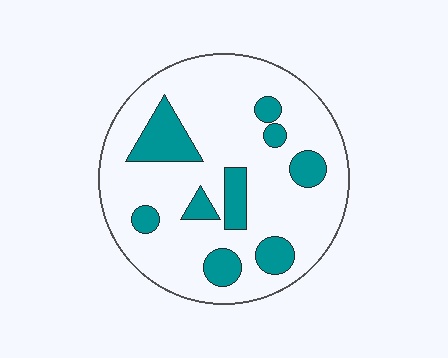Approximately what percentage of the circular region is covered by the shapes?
Approximately 20%.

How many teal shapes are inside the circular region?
9.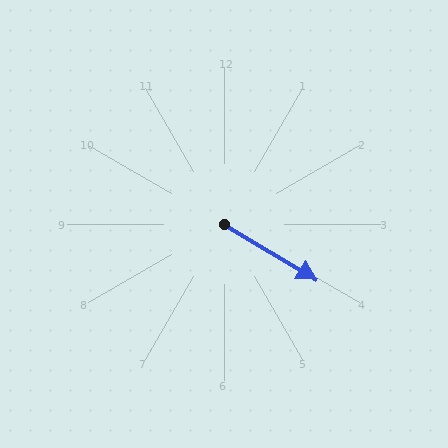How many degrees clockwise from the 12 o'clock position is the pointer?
Approximately 121 degrees.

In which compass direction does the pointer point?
Southeast.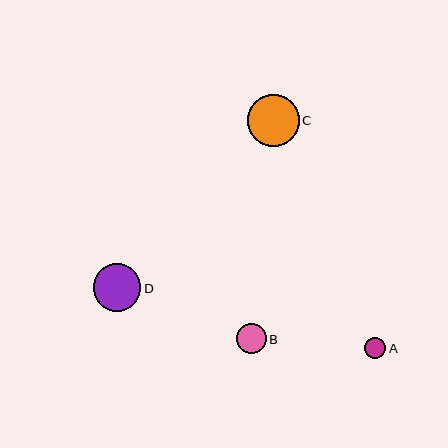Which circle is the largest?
Circle C is the largest with a size of approximately 52 pixels.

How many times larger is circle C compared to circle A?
Circle C is approximately 2.4 times the size of circle A.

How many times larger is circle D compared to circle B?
Circle D is approximately 1.6 times the size of circle B.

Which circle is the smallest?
Circle A is the smallest with a size of approximately 21 pixels.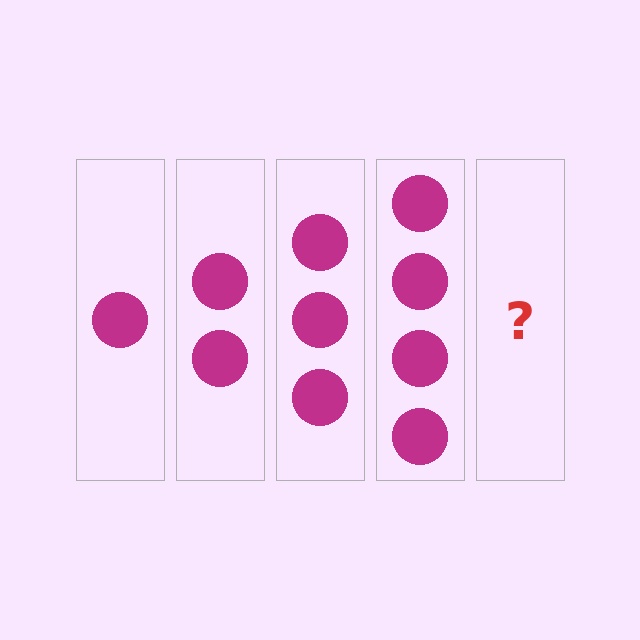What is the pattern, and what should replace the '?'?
The pattern is that each step adds one more circle. The '?' should be 5 circles.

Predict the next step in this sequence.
The next step is 5 circles.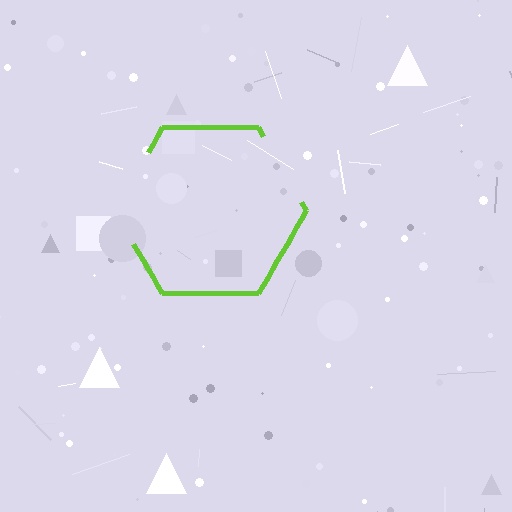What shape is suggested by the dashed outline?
The dashed outline suggests a hexagon.